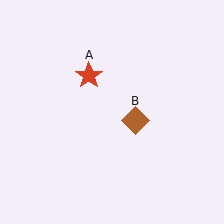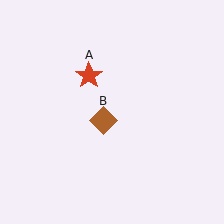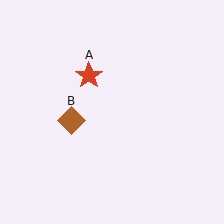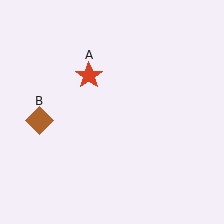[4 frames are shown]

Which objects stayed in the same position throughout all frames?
Red star (object A) remained stationary.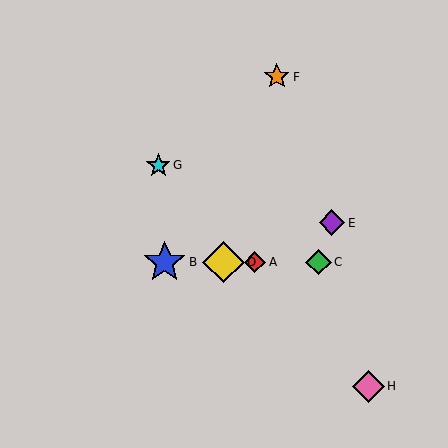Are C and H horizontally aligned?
No, C is at y≈262 and H is at y≈386.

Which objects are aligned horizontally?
Objects A, B, C, D are aligned horizontally.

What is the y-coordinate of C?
Object C is at y≈262.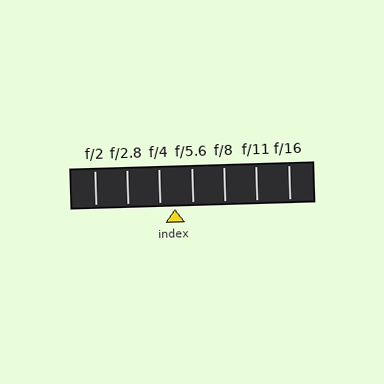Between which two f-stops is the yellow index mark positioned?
The index mark is between f/4 and f/5.6.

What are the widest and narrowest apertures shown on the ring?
The widest aperture shown is f/2 and the narrowest is f/16.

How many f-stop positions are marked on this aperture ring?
There are 7 f-stop positions marked.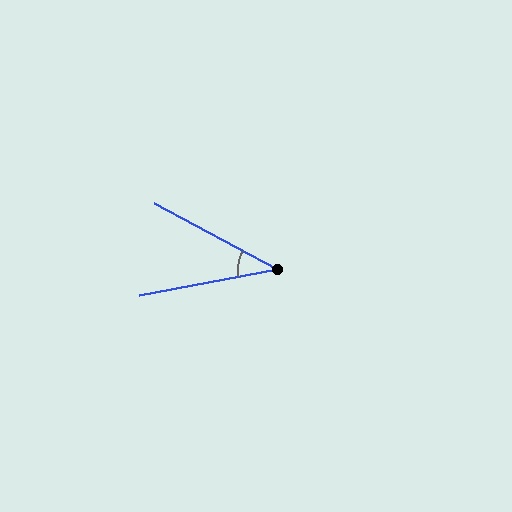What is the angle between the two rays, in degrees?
Approximately 39 degrees.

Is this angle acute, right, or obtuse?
It is acute.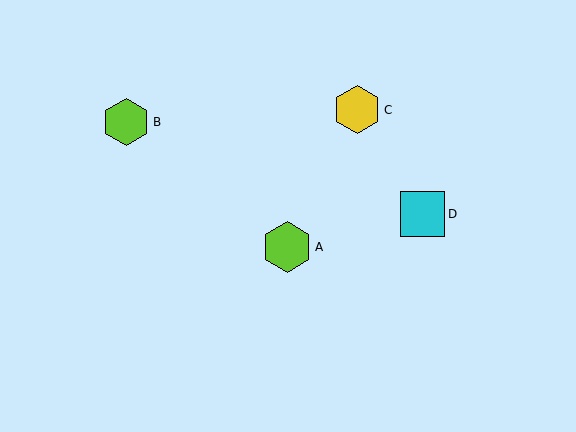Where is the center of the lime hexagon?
The center of the lime hexagon is at (126, 122).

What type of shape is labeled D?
Shape D is a cyan square.